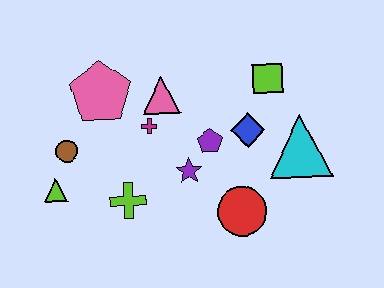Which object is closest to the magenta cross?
The pink triangle is closest to the magenta cross.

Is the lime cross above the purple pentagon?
No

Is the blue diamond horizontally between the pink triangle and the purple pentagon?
No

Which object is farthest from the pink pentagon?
The cyan triangle is farthest from the pink pentagon.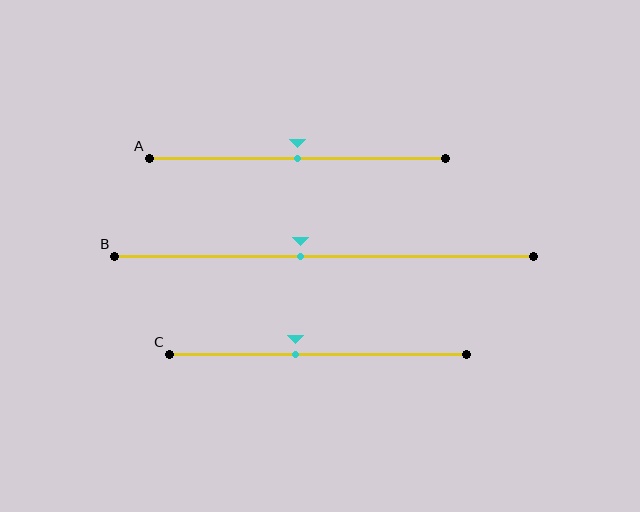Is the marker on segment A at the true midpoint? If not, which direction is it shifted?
Yes, the marker on segment A is at the true midpoint.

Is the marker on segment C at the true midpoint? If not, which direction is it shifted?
No, the marker on segment C is shifted to the left by about 7% of the segment length.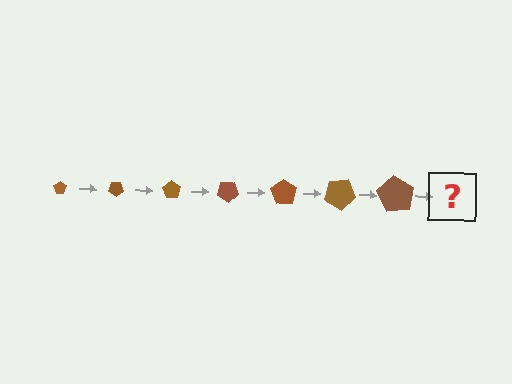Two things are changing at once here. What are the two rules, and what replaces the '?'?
The two rules are that the pentagon grows larger each step and it rotates 35 degrees each step. The '?' should be a pentagon, larger than the previous one and rotated 245 degrees from the start.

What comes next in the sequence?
The next element should be a pentagon, larger than the previous one and rotated 245 degrees from the start.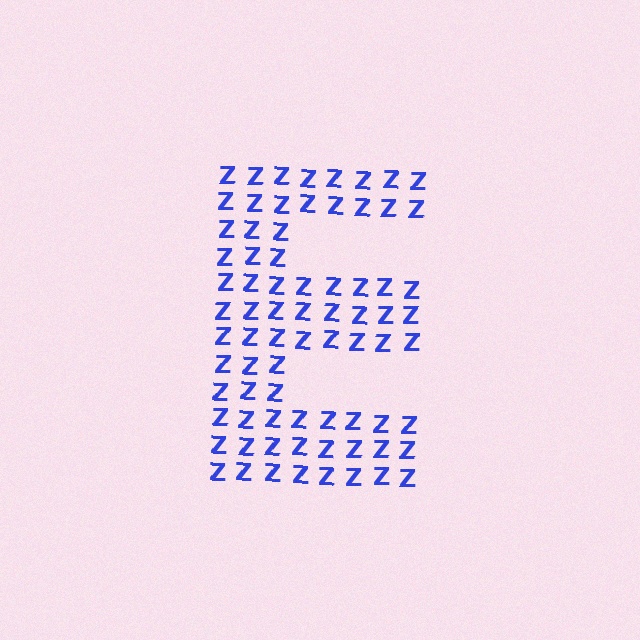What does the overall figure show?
The overall figure shows the letter E.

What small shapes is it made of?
It is made of small letter Z's.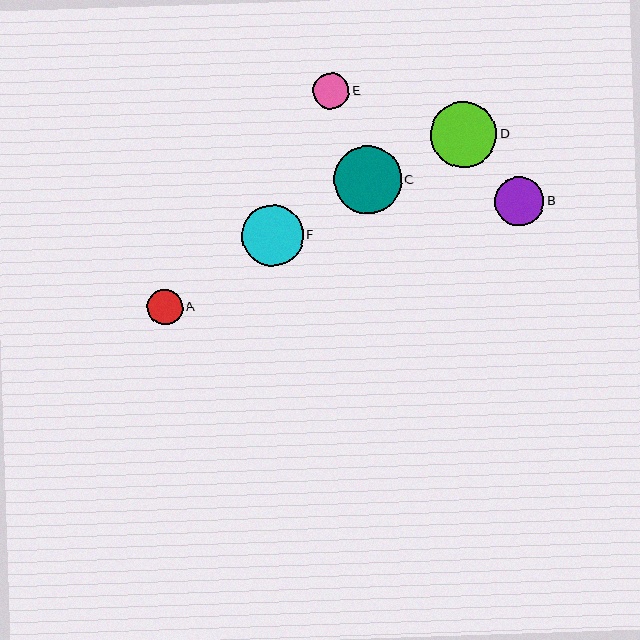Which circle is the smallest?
Circle A is the smallest with a size of approximately 36 pixels.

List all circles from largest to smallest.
From largest to smallest: C, D, F, B, E, A.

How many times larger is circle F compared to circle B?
Circle F is approximately 1.3 times the size of circle B.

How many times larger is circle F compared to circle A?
Circle F is approximately 1.7 times the size of circle A.